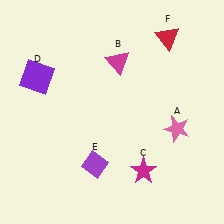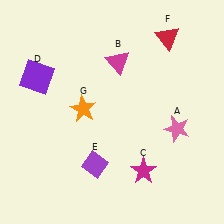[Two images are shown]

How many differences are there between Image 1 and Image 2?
There is 1 difference between the two images.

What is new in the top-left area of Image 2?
An orange star (G) was added in the top-left area of Image 2.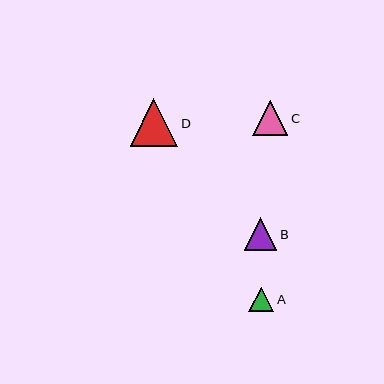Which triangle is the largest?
Triangle D is the largest with a size of approximately 48 pixels.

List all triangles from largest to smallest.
From largest to smallest: D, C, B, A.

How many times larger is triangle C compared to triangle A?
Triangle C is approximately 1.4 times the size of triangle A.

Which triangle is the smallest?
Triangle A is the smallest with a size of approximately 25 pixels.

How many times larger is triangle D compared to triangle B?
Triangle D is approximately 1.5 times the size of triangle B.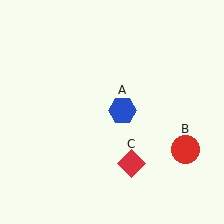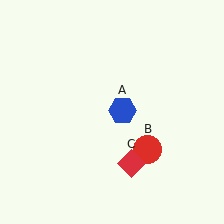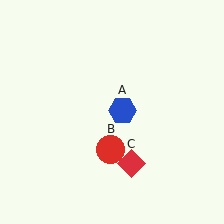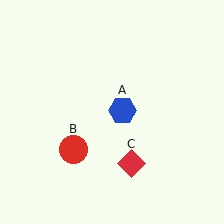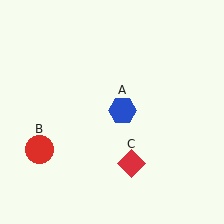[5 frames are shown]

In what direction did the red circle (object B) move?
The red circle (object B) moved left.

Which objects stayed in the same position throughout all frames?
Blue hexagon (object A) and red diamond (object C) remained stationary.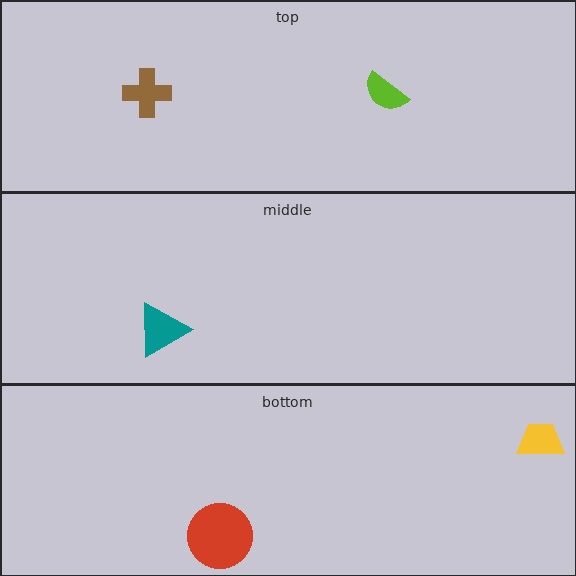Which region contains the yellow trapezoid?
The bottom region.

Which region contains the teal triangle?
The middle region.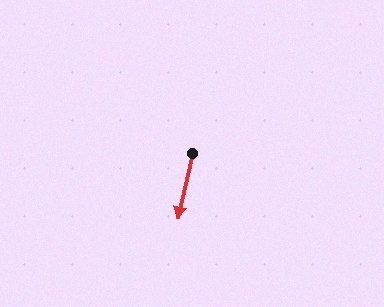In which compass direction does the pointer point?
South.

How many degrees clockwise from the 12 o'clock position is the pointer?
Approximately 193 degrees.